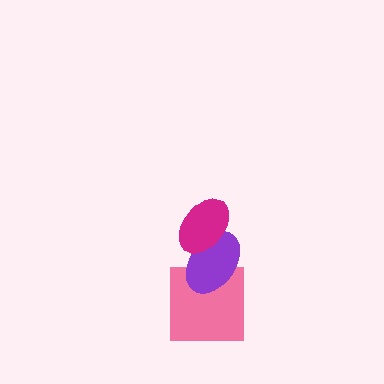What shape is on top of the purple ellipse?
The magenta ellipse is on top of the purple ellipse.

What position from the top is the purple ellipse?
The purple ellipse is 2nd from the top.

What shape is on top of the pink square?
The purple ellipse is on top of the pink square.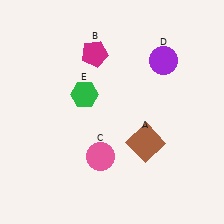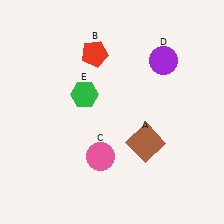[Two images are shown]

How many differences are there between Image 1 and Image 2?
There is 1 difference between the two images.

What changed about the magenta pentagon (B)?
In Image 1, B is magenta. In Image 2, it changed to red.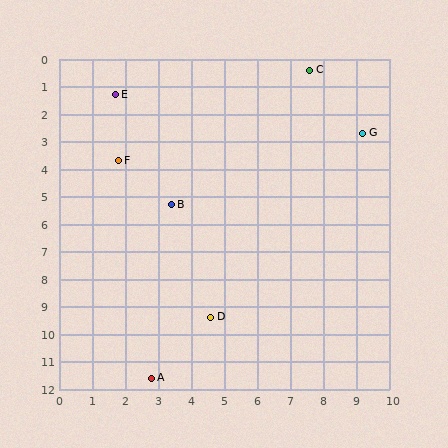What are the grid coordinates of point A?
Point A is at approximately (2.8, 11.6).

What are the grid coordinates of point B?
Point B is at approximately (3.4, 5.3).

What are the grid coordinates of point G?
Point G is at approximately (9.2, 2.7).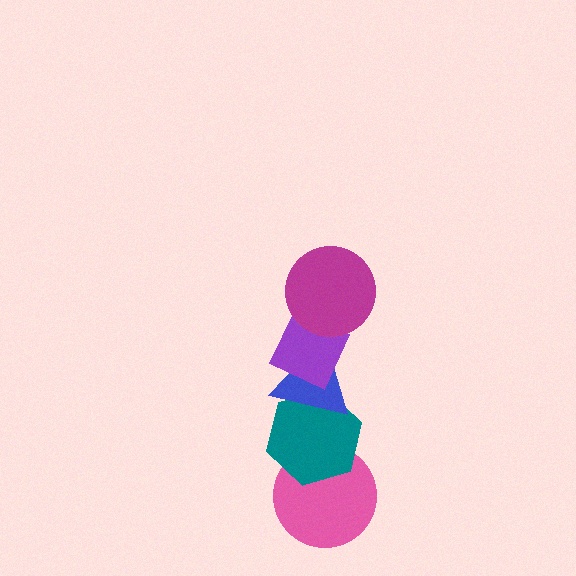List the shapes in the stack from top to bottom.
From top to bottom: the magenta circle, the purple diamond, the blue triangle, the teal hexagon, the pink circle.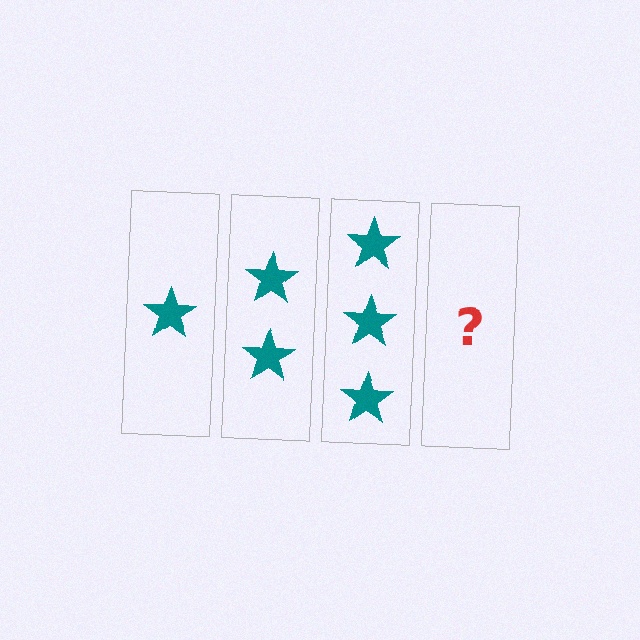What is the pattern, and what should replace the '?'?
The pattern is that each step adds one more star. The '?' should be 4 stars.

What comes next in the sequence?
The next element should be 4 stars.